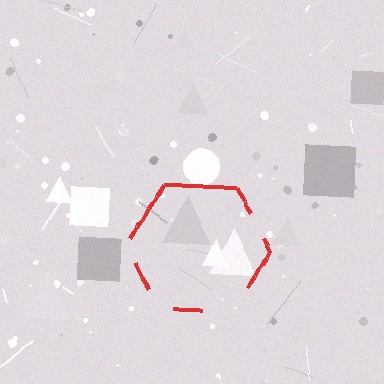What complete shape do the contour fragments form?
The contour fragments form a hexagon.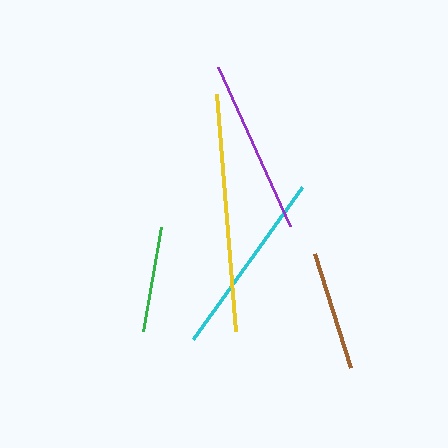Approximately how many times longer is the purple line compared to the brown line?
The purple line is approximately 1.5 times the length of the brown line.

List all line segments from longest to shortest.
From longest to shortest: yellow, cyan, purple, brown, green.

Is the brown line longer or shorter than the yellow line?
The yellow line is longer than the brown line.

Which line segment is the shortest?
The green line is the shortest at approximately 106 pixels.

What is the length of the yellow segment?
The yellow segment is approximately 237 pixels long.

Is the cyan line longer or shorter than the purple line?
The cyan line is longer than the purple line.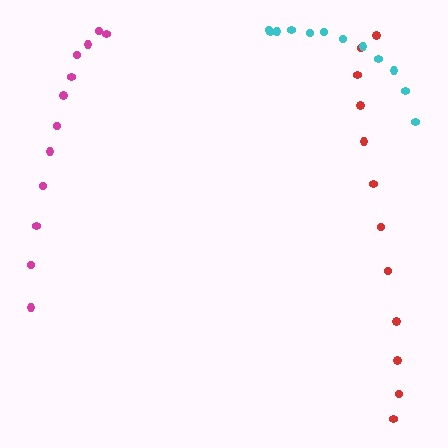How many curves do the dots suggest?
There are 3 distinct paths.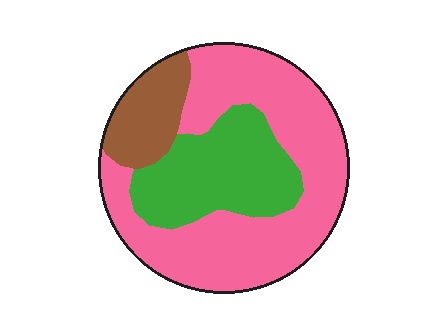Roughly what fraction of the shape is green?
Green covers around 30% of the shape.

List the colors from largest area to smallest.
From largest to smallest: pink, green, brown.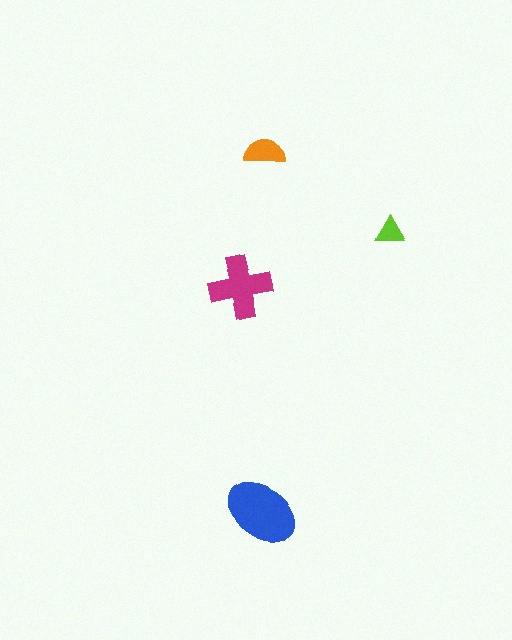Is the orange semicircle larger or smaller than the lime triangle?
Larger.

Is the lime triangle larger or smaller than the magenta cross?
Smaller.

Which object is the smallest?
The lime triangle.